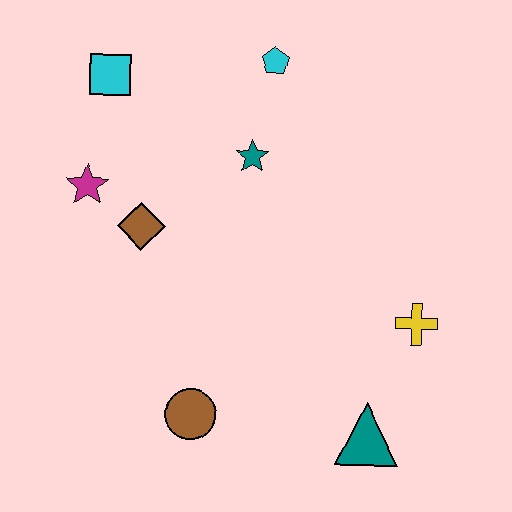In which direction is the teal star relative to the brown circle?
The teal star is above the brown circle.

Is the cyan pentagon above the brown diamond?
Yes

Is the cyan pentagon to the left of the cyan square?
No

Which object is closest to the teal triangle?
The yellow cross is closest to the teal triangle.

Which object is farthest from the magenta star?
The teal triangle is farthest from the magenta star.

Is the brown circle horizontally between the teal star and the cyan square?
Yes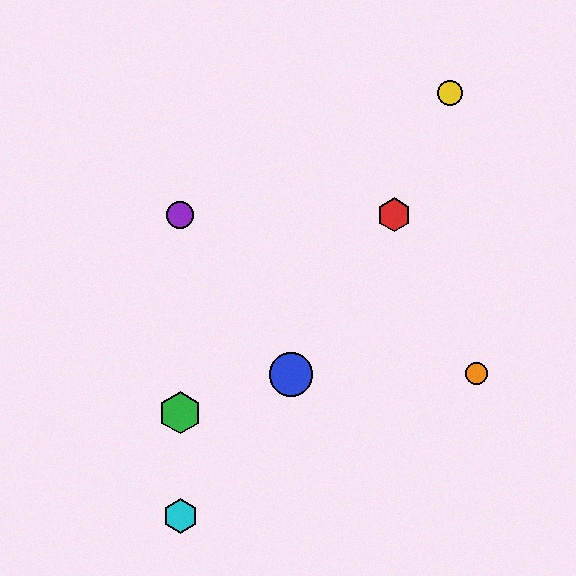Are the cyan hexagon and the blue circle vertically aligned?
No, the cyan hexagon is at x≈180 and the blue circle is at x≈291.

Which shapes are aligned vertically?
The green hexagon, the purple circle, the cyan hexagon are aligned vertically.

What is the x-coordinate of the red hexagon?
The red hexagon is at x≈394.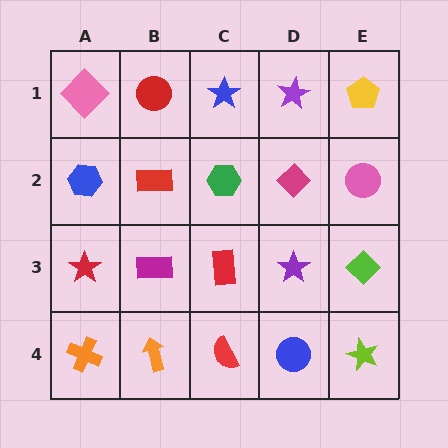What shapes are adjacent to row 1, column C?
A green hexagon (row 2, column C), a red circle (row 1, column B), a purple star (row 1, column D).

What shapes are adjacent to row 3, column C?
A green hexagon (row 2, column C), a red semicircle (row 4, column C), a magenta rectangle (row 3, column B), a purple star (row 3, column D).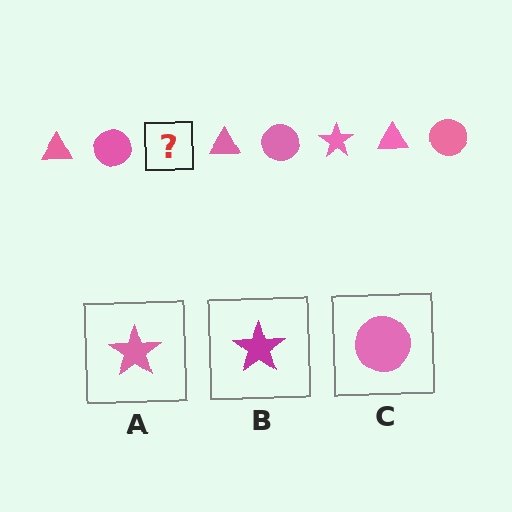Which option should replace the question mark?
Option A.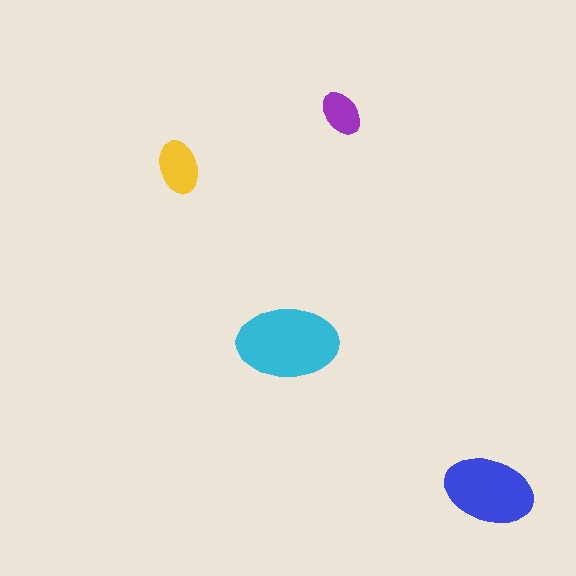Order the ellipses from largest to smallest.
the cyan one, the blue one, the yellow one, the purple one.